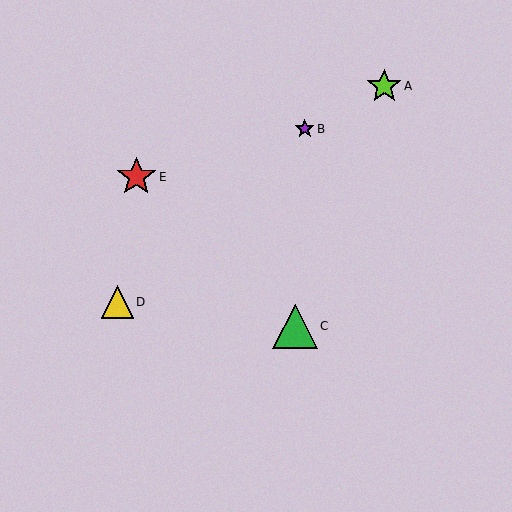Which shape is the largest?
The green triangle (labeled C) is the largest.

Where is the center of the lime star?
The center of the lime star is at (384, 86).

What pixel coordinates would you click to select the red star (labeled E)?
Click at (136, 177) to select the red star E.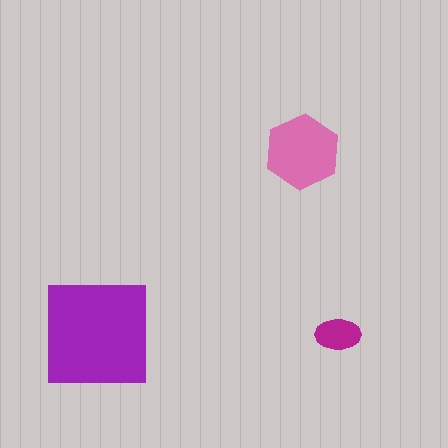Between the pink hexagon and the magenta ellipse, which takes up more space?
The pink hexagon.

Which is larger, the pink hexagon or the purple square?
The purple square.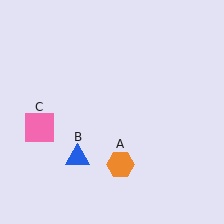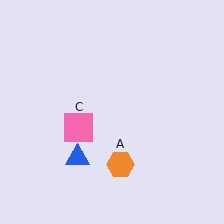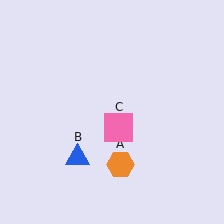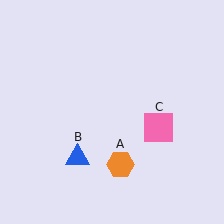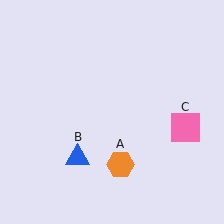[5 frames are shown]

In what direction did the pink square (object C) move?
The pink square (object C) moved right.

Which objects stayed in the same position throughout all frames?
Orange hexagon (object A) and blue triangle (object B) remained stationary.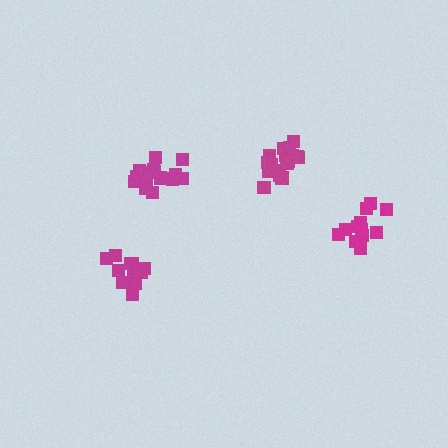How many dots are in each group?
Group 1: 13 dots, Group 2: 18 dots, Group 3: 17 dots, Group 4: 13 dots (61 total).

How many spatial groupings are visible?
There are 4 spatial groupings.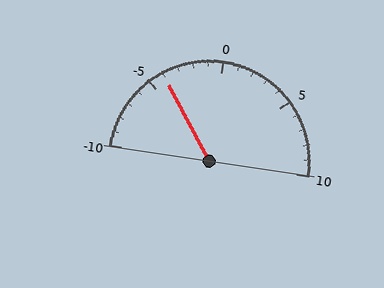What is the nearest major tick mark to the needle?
The nearest major tick mark is -5.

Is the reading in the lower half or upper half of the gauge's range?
The reading is in the lower half of the range (-10 to 10).